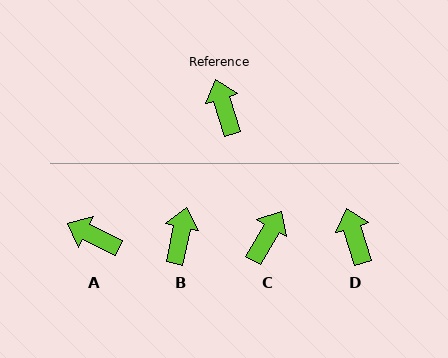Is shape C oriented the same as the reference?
No, it is off by about 47 degrees.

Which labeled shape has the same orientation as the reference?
D.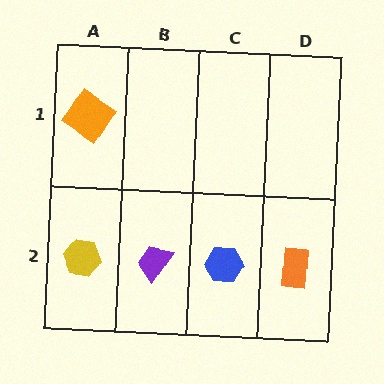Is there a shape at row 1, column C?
No, that cell is empty.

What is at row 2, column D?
An orange rectangle.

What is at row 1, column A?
An orange diamond.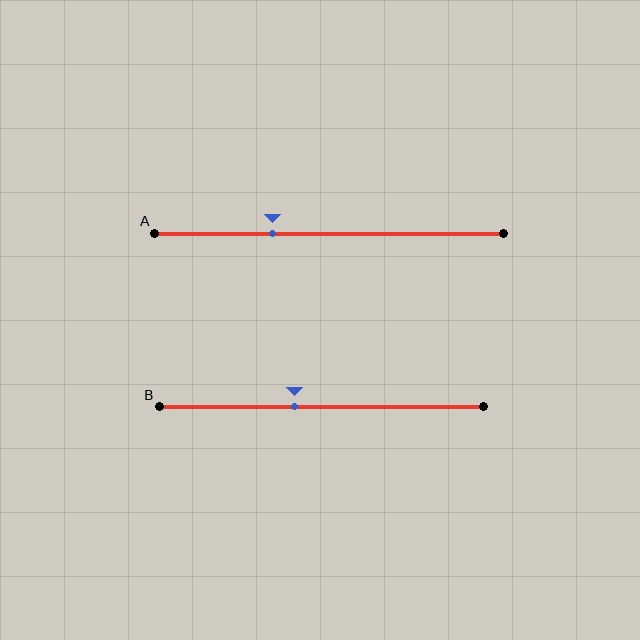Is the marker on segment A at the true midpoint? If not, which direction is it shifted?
No, the marker on segment A is shifted to the left by about 16% of the segment length.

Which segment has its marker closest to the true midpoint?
Segment B has its marker closest to the true midpoint.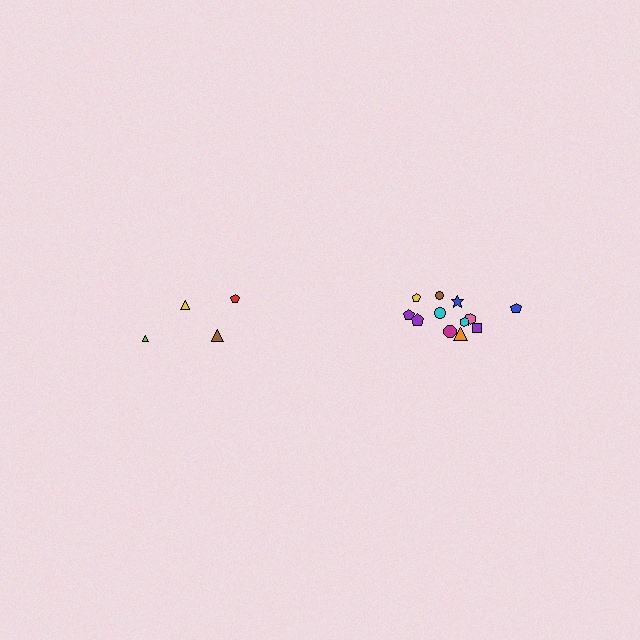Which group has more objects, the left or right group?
The right group.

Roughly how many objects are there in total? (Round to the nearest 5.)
Roughly 15 objects in total.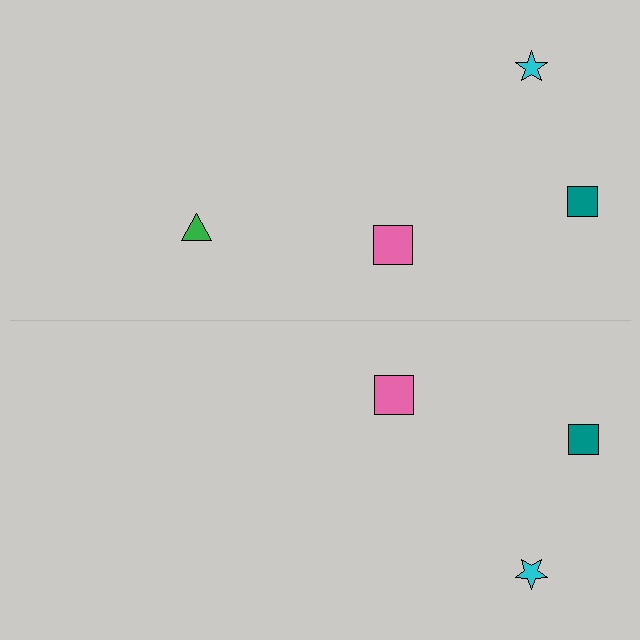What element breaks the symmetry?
A green triangle is missing from the bottom side.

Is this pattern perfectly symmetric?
No, the pattern is not perfectly symmetric. A green triangle is missing from the bottom side.